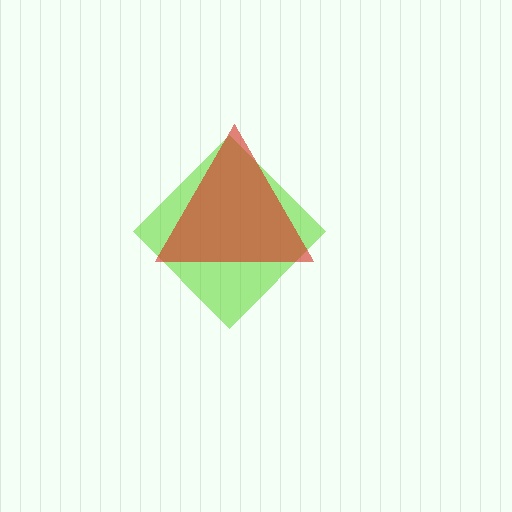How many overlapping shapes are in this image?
There are 2 overlapping shapes in the image.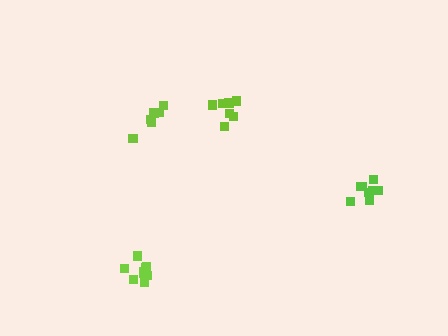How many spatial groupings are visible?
There are 4 spatial groupings.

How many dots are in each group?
Group 1: 8 dots, Group 2: 6 dots, Group 3: 10 dots, Group 4: 8 dots (32 total).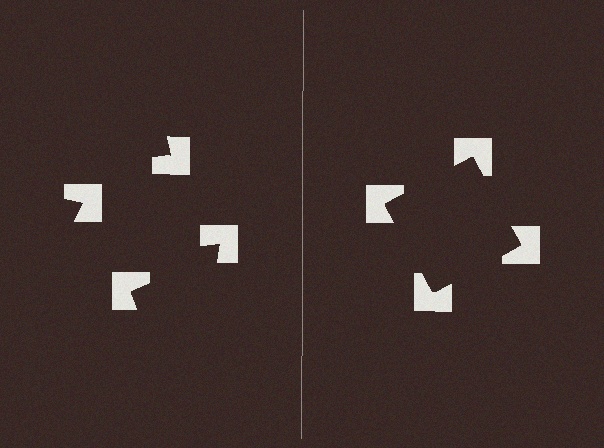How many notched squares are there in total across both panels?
8 — 4 on each side.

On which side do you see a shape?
An illusory square appears on the right side. On the left side the wedge cuts are rotated, so no coherent shape forms.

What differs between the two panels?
The notched squares are positioned identically on both sides; only the wedge orientations differ. On the right they align to a square; on the left they are misaligned.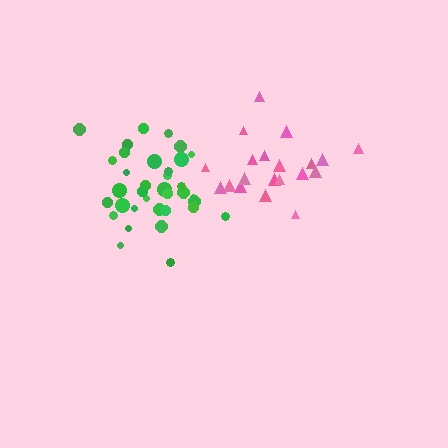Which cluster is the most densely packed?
Green.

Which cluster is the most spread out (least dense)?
Pink.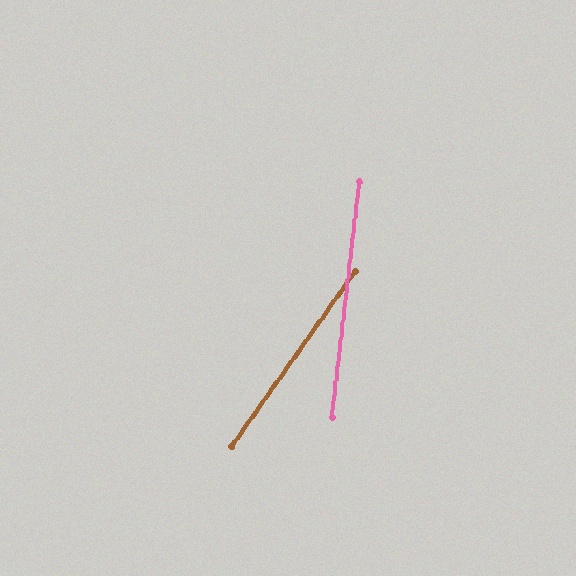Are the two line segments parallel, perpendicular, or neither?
Neither parallel nor perpendicular — they differ by about 29°.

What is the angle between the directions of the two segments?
Approximately 29 degrees.